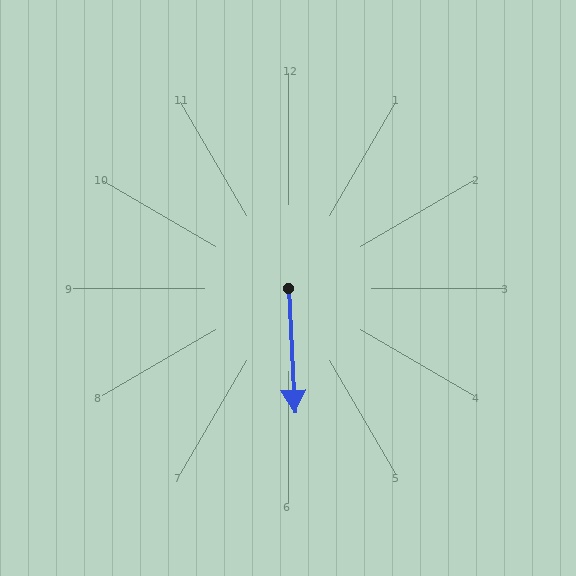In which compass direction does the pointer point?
South.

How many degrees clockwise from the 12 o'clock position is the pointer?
Approximately 177 degrees.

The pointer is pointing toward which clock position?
Roughly 6 o'clock.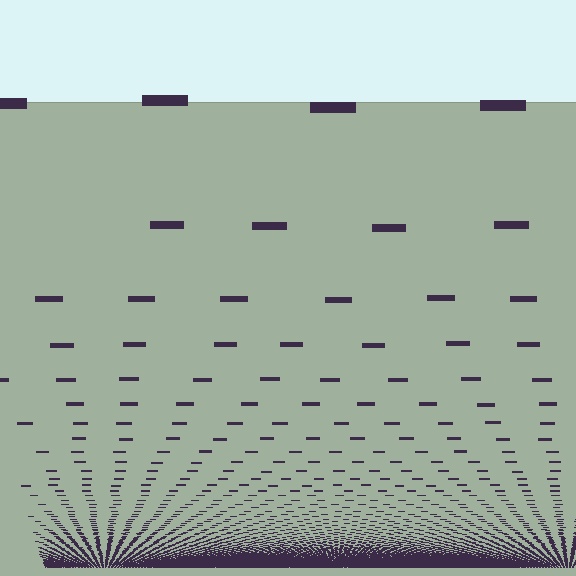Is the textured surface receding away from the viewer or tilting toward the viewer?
The surface appears to tilt toward the viewer. Texture elements get larger and sparser toward the top.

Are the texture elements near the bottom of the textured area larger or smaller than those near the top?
Smaller. The gradient is inverted — elements near the bottom are smaller and denser.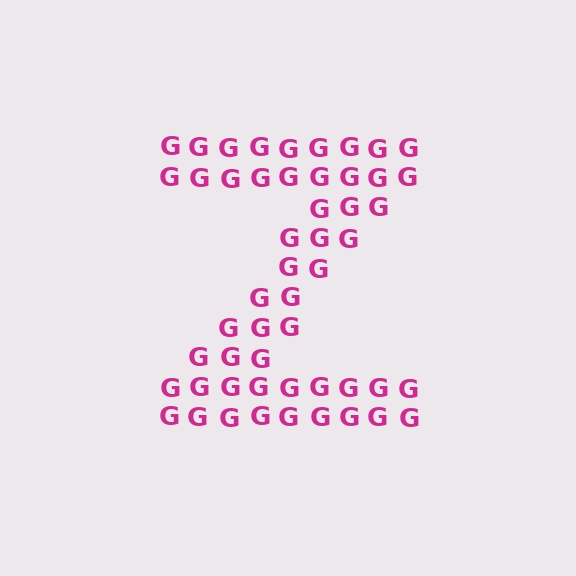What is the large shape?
The large shape is the letter Z.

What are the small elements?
The small elements are letter G's.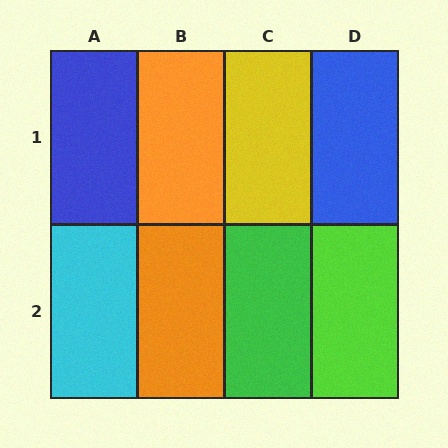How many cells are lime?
1 cell is lime.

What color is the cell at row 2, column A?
Cyan.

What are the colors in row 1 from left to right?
Blue, orange, yellow, blue.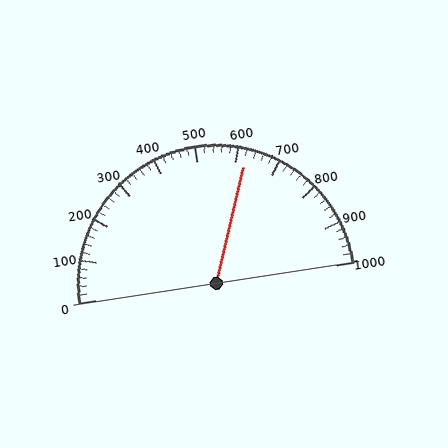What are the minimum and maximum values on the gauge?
The gauge ranges from 0 to 1000.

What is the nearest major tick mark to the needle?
The nearest major tick mark is 600.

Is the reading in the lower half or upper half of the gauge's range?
The reading is in the upper half of the range (0 to 1000).